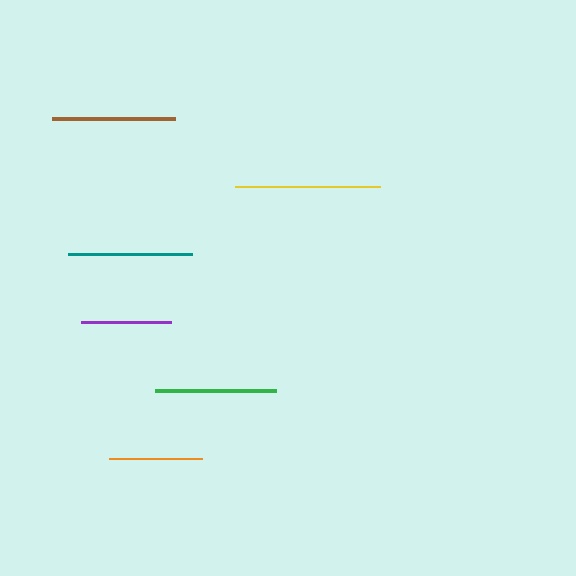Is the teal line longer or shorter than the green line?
The teal line is longer than the green line.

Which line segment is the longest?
The yellow line is the longest at approximately 145 pixels.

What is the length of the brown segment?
The brown segment is approximately 123 pixels long.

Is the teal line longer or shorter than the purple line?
The teal line is longer than the purple line.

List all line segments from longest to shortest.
From longest to shortest: yellow, teal, brown, green, orange, purple.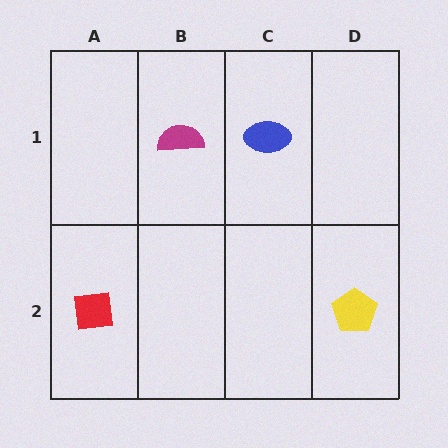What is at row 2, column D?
A yellow pentagon.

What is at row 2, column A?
A red square.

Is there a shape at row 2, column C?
No, that cell is empty.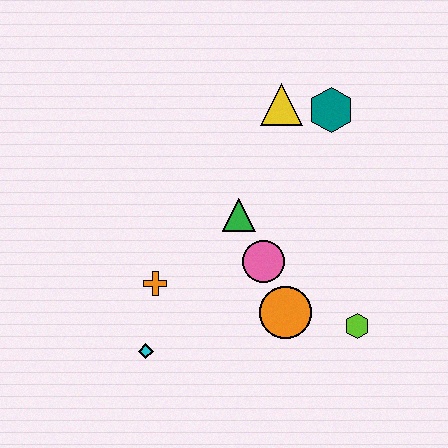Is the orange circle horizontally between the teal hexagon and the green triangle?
Yes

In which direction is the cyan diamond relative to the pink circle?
The cyan diamond is to the left of the pink circle.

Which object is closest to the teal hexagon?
The yellow triangle is closest to the teal hexagon.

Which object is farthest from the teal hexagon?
The cyan diamond is farthest from the teal hexagon.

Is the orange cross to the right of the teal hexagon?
No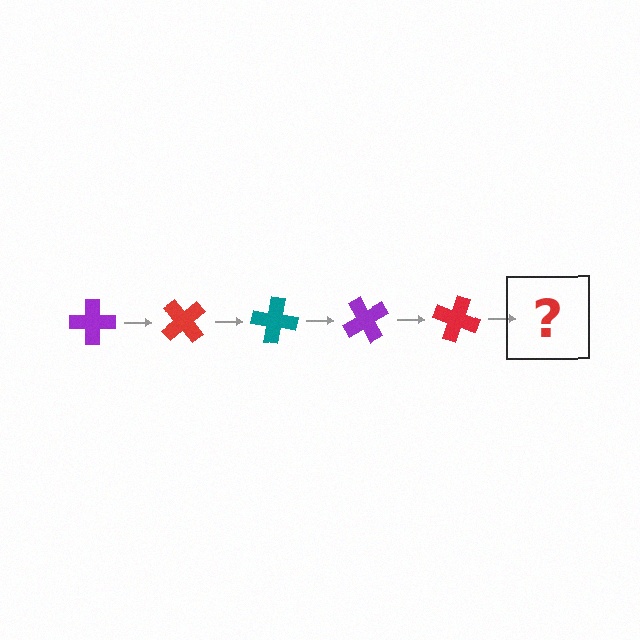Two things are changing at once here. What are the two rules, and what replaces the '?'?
The two rules are that it rotates 50 degrees each step and the color cycles through purple, red, and teal. The '?' should be a teal cross, rotated 250 degrees from the start.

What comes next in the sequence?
The next element should be a teal cross, rotated 250 degrees from the start.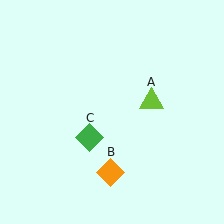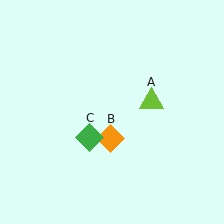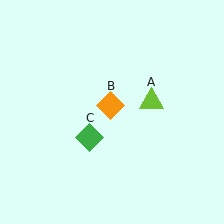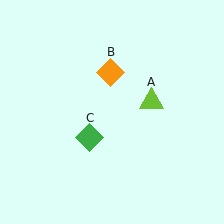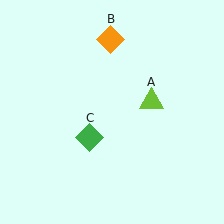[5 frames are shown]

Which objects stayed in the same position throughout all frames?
Lime triangle (object A) and green diamond (object C) remained stationary.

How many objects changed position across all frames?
1 object changed position: orange diamond (object B).